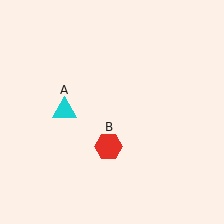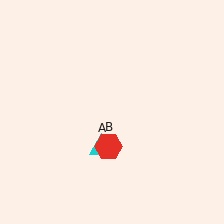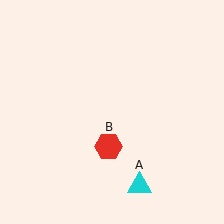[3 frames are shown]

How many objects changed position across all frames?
1 object changed position: cyan triangle (object A).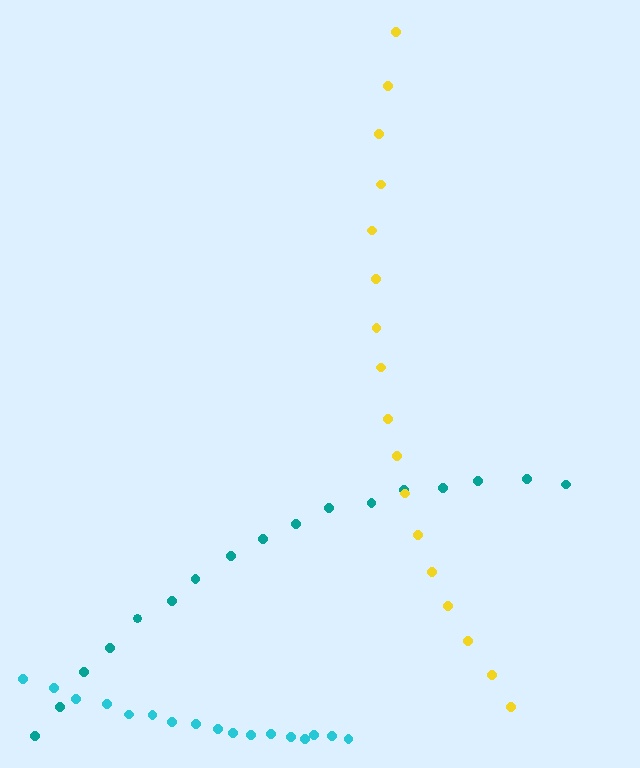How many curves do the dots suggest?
There are 3 distinct paths.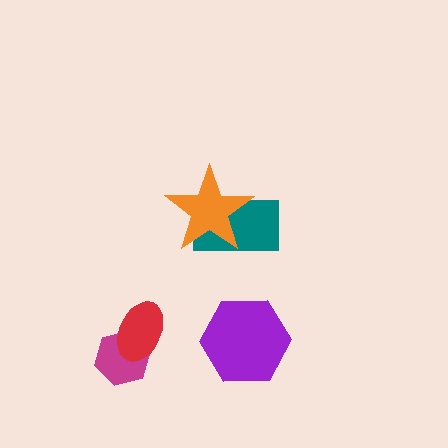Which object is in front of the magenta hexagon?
The red ellipse is in front of the magenta hexagon.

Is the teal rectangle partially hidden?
Yes, it is partially covered by another shape.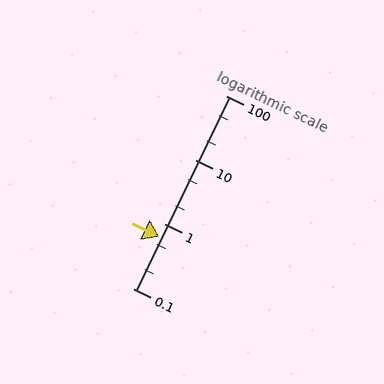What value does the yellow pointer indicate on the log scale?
The pointer indicates approximately 0.63.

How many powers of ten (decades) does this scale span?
The scale spans 3 decades, from 0.1 to 100.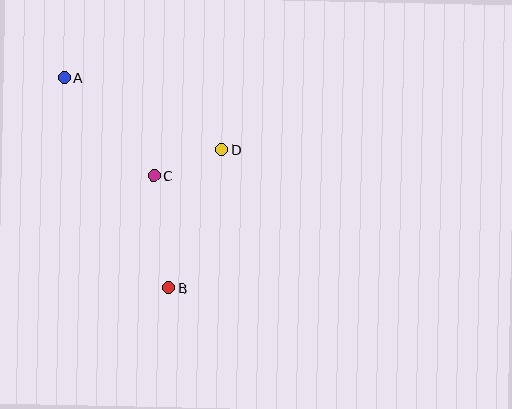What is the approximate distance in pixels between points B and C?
The distance between B and C is approximately 113 pixels.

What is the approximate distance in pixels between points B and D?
The distance between B and D is approximately 148 pixels.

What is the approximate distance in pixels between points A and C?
The distance between A and C is approximately 133 pixels.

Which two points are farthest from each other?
Points A and B are farthest from each other.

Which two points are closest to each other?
Points C and D are closest to each other.